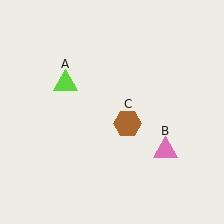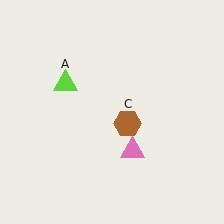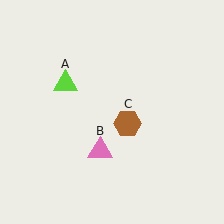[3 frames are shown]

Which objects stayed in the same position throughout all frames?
Lime triangle (object A) and brown hexagon (object C) remained stationary.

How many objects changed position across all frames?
1 object changed position: pink triangle (object B).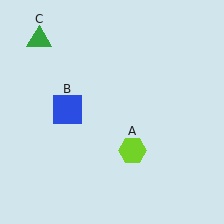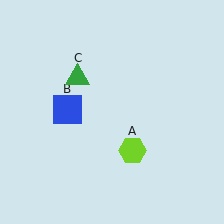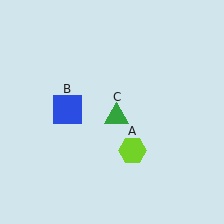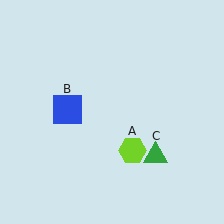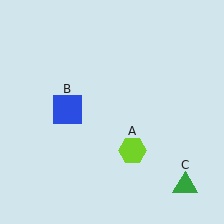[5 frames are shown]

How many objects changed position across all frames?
1 object changed position: green triangle (object C).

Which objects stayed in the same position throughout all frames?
Lime hexagon (object A) and blue square (object B) remained stationary.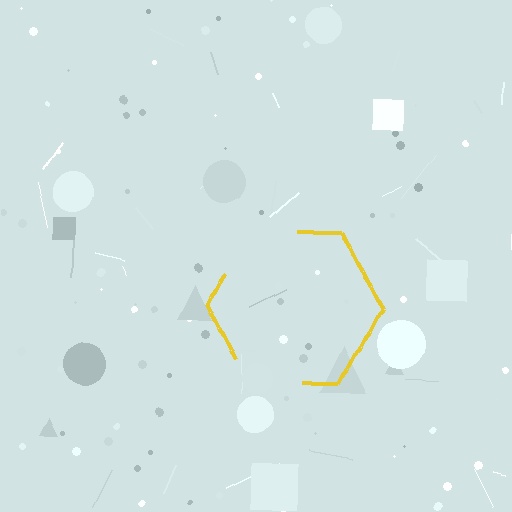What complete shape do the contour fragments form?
The contour fragments form a hexagon.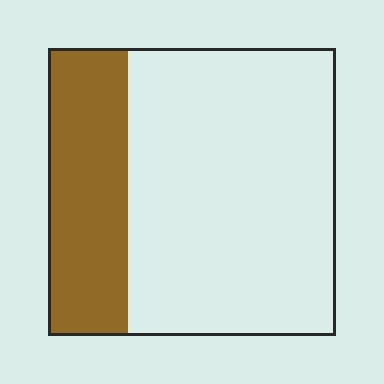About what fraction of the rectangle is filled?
About one quarter (1/4).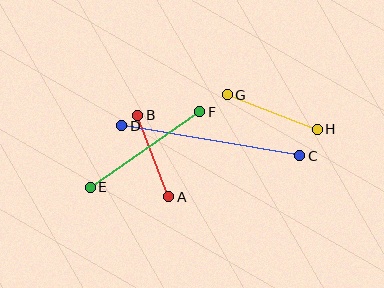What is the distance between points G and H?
The distance is approximately 97 pixels.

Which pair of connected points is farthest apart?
Points C and D are farthest apart.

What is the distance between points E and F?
The distance is approximately 133 pixels.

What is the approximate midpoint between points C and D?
The midpoint is at approximately (211, 141) pixels.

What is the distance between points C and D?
The distance is approximately 181 pixels.